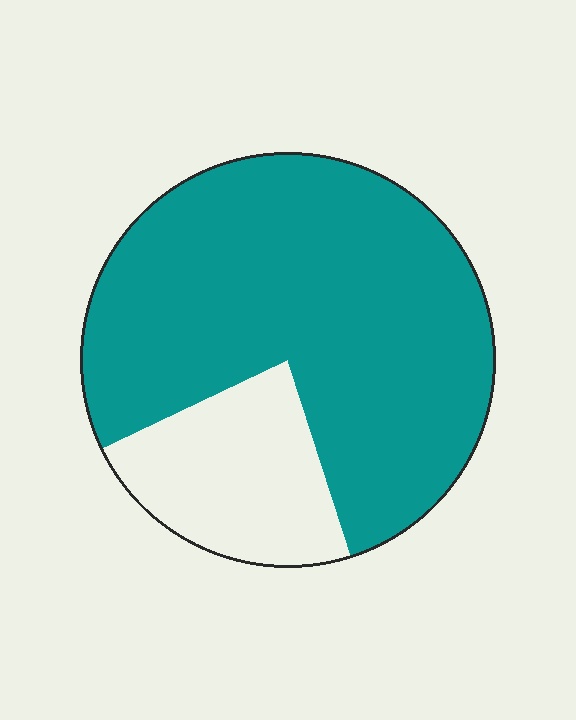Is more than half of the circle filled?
Yes.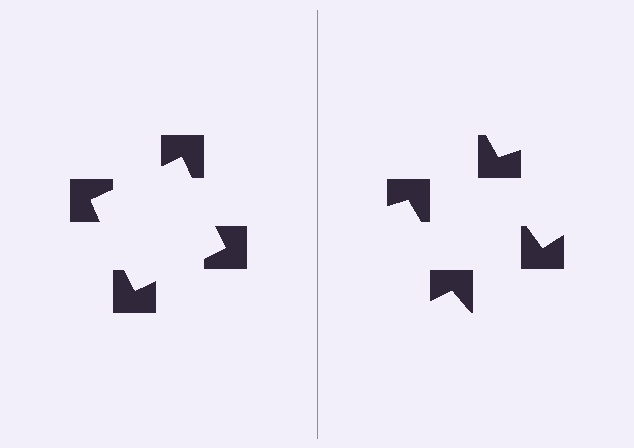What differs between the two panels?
The notched squares are positioned identically on both sides; only the wedge orientations differ. On the left they align to a square; on the right they are misaligned.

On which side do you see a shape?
An illusory square appears on the left side. On the right side the wedge cuts are rotated, so no coherent shape forms.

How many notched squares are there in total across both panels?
8 — 4 on each side.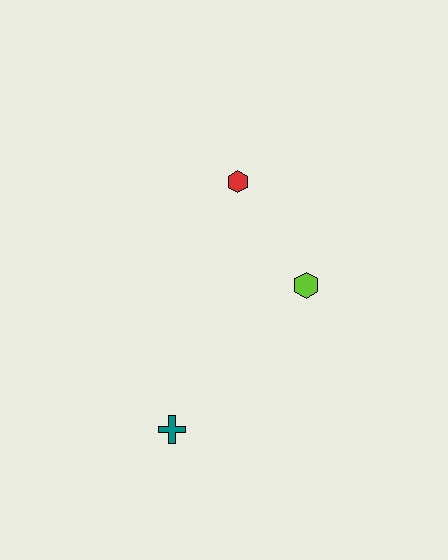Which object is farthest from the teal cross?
The red hexagon is farthest from the teal cross.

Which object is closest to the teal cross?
The lime hexagon is closest to the teal cross.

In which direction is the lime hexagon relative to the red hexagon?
The lime hexagon is below the red hexagon.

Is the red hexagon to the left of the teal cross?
No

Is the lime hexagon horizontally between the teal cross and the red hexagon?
No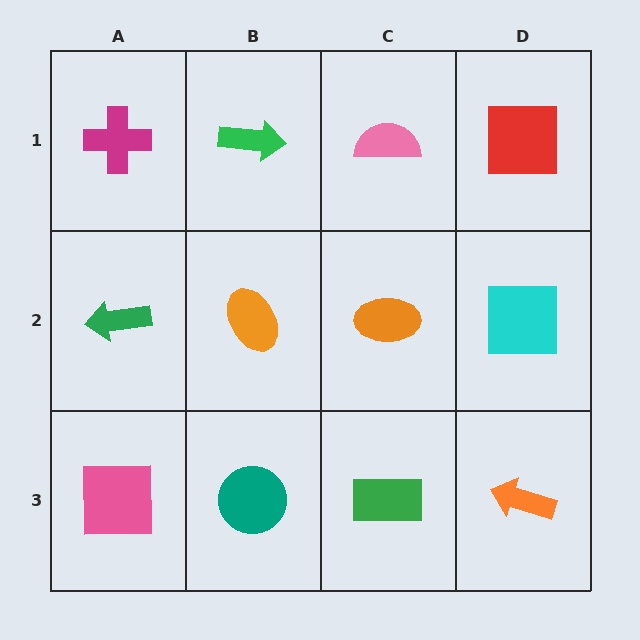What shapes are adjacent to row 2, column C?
A pink semicircle (row 1, column C), a green rectangle (row 3, column C), an orange ellipse (row 2, column B), a cyan square (row 2, column D).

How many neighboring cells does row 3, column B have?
3.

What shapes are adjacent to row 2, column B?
A green arrow (row 1, column B), a teal circle (row 3, column B), a green arrow (row 2, column A), an orange ellipse (row 2, column C).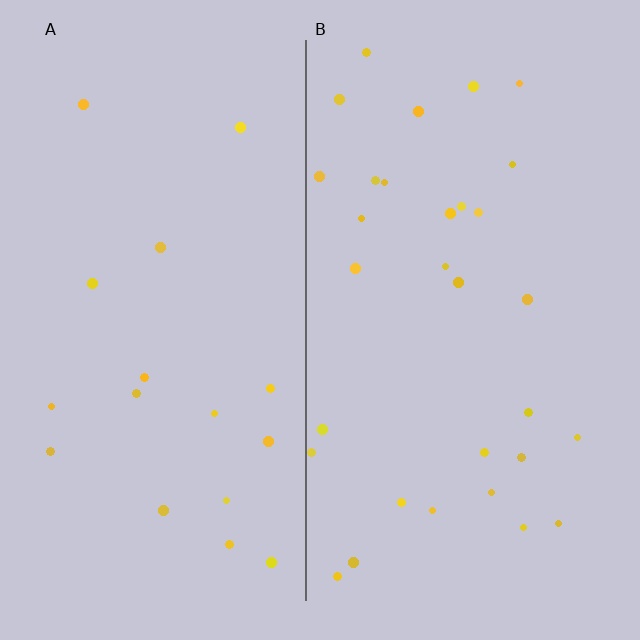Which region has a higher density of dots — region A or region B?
B (the right).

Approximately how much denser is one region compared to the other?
Approximately 1.8× — region B over region A.